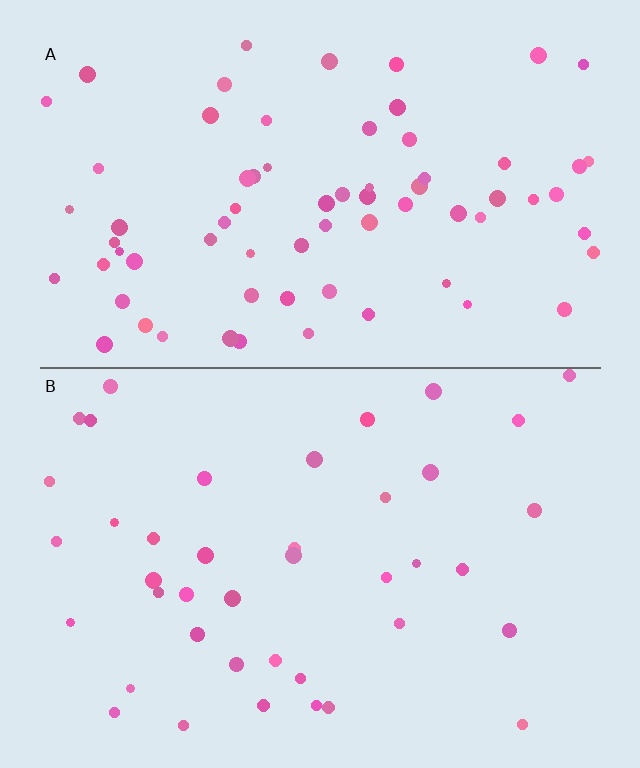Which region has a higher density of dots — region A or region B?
A (the top).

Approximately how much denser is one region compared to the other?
Approximately 1.7× — region A over region B.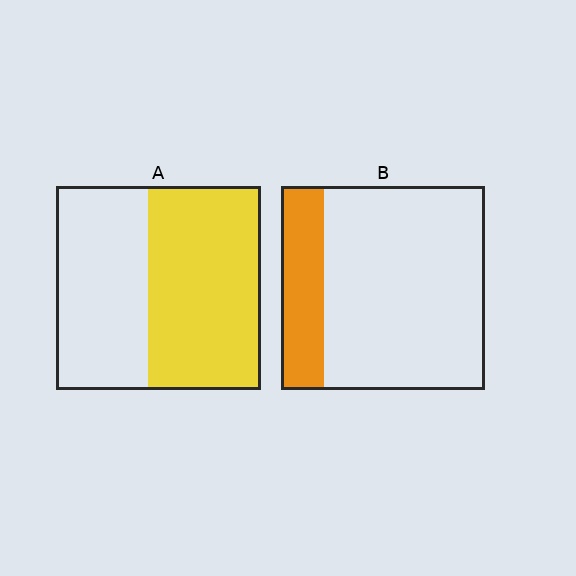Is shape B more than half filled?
No.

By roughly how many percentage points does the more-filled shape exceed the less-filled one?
By roughly 35 percentage points (A over B).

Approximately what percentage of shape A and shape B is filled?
A is approximately 55% and B is approximately 20%.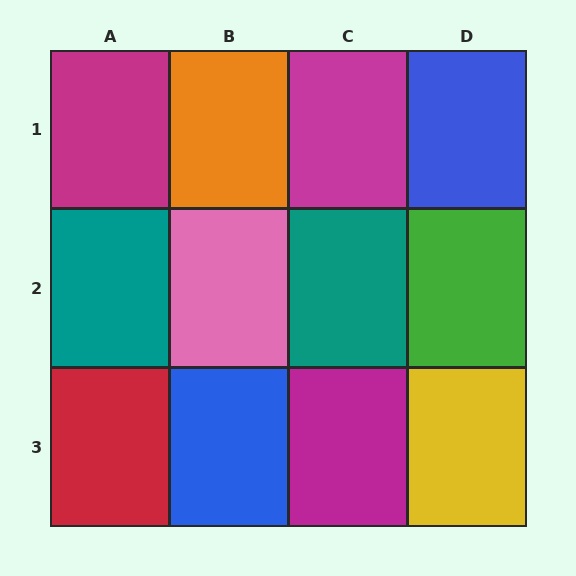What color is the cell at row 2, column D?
Green.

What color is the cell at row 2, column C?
Teal.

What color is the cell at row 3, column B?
Blue.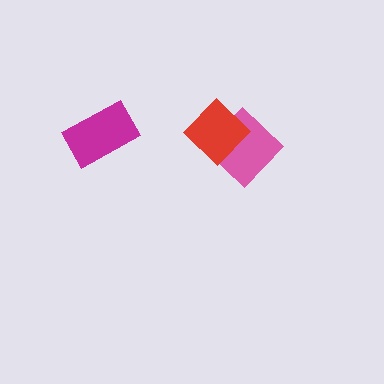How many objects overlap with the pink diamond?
1 object overlaps with the pink diamond.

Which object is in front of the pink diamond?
The red diamond is in front of the pink diamond.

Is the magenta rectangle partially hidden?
No, no other shape covers it.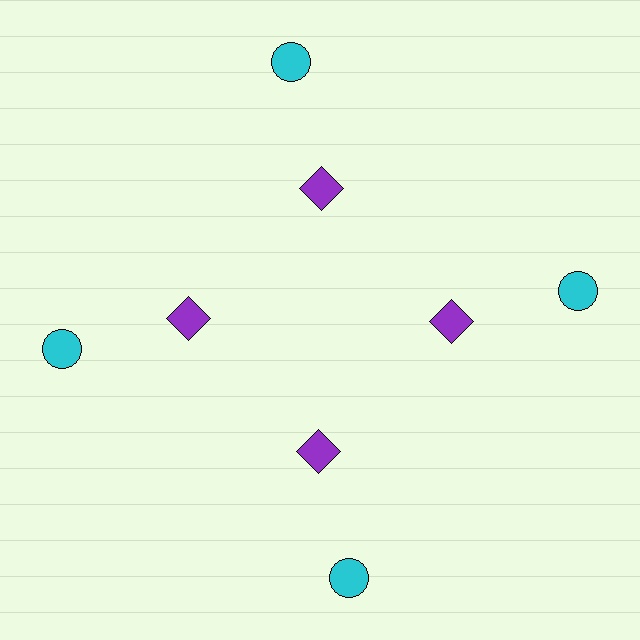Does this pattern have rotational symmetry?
Yes, this pattern has 4-fold rotational symmetry. It looks the same after rotating 90 degrees around the center.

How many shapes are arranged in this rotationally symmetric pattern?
There are 8 shapes, arranged in 4 groups of 2.